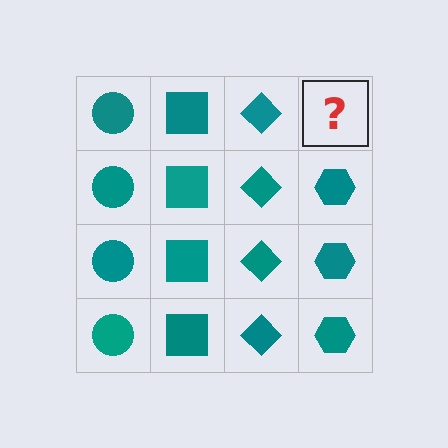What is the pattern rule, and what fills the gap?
The rule is that each column has a consistent shape. The gap should be filled with a teal hexagon.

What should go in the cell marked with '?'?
The missing cell should contain a teal hexagon.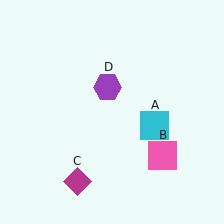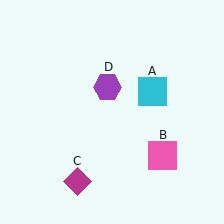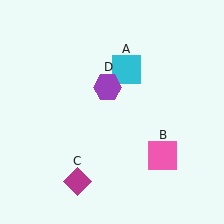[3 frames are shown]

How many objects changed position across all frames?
1 object changed position: cyan square (object A).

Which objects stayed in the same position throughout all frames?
Pink square (object B) and magenta diamond (object C) and purple hexagon (object D) remained stationary.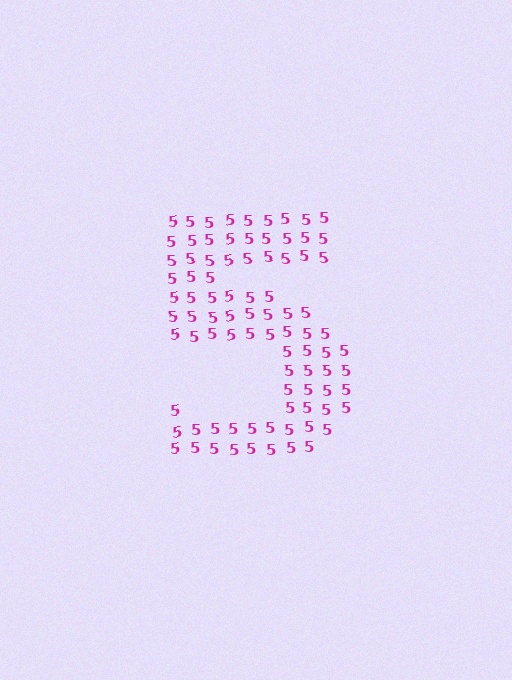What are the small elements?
The small elements are digit 5's.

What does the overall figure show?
The overall figure shows the digit 5.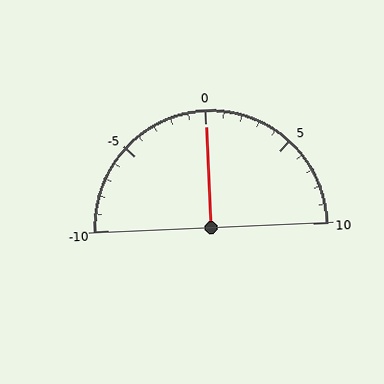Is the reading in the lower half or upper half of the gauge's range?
The reading is in the upper half of the range (-10 to 10).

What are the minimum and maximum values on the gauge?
The gauge ranges from -10 to 10.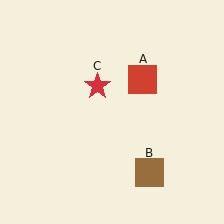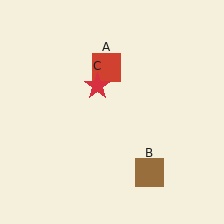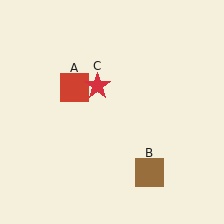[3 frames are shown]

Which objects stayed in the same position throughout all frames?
Brown square (object B) and red star (object C) remained stationary.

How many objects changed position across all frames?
1 object changed position: red square (object A).